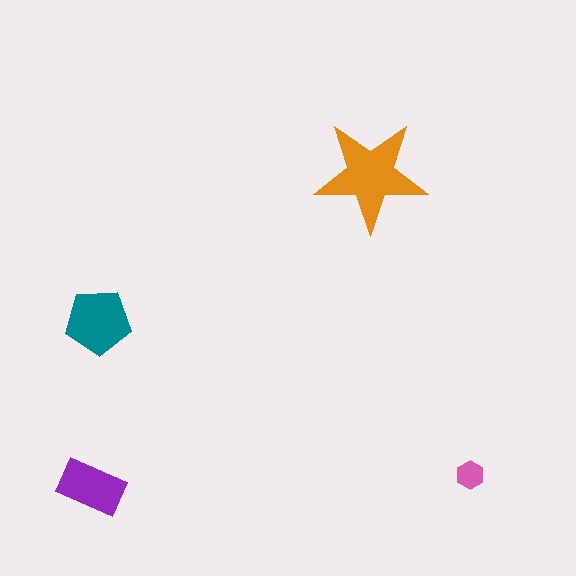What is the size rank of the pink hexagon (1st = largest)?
4th.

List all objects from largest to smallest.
The orange star, the teal pentagon, the purple rectangle, the pink hexagon.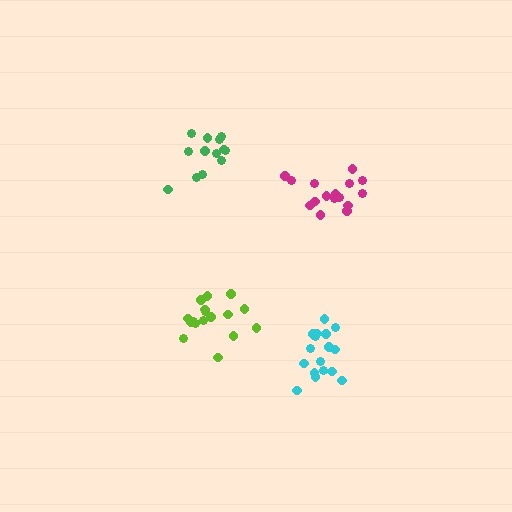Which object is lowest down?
The cyan cluster is bottommost.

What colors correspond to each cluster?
The clusters are colored: green, cyan, magenta, lime.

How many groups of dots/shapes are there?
There are 4 groups.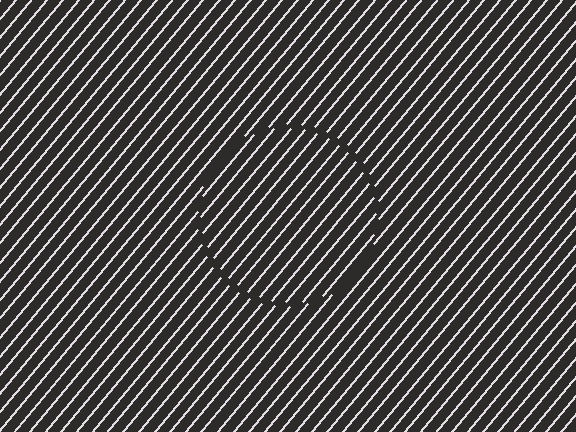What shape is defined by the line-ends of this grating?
An illusory circle. The interior of the shape contains the same grating, shifted by half a period — the contour is defined by the phase discontinuity where line-ends from the inner and outer gratings abut.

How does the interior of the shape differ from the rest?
The interior of the shape contains the same grating, shifted by half a period — the contour is defined by the phase discontinuity where line-ends from the inner and outer gratings abut.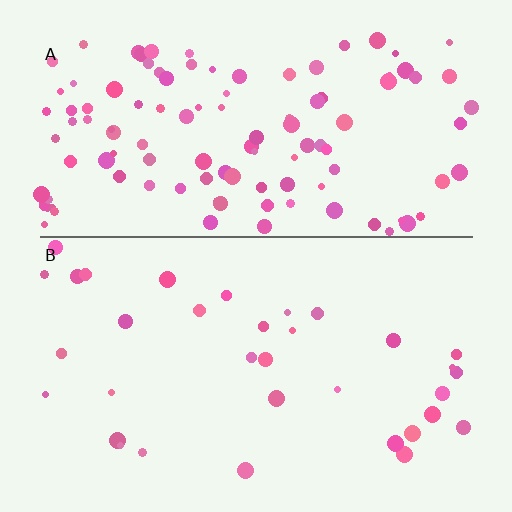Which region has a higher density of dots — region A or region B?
A (the top).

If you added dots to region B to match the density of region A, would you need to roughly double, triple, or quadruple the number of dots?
Approximately triple.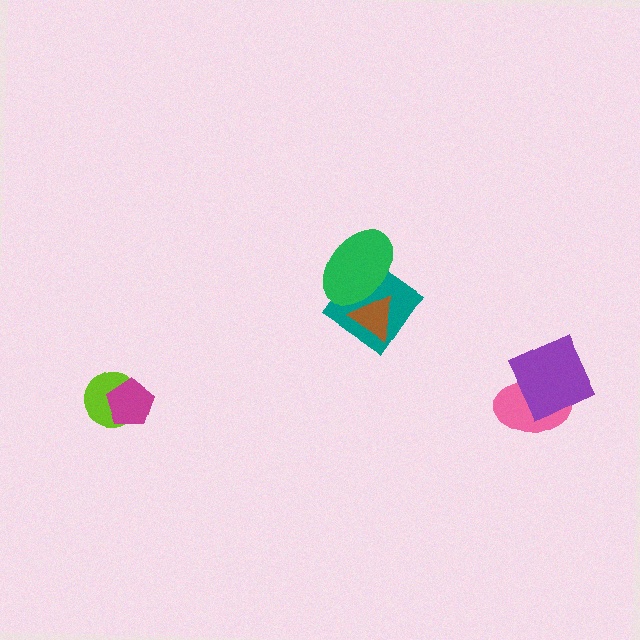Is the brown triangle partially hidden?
Yes, it is partially covered by another shape.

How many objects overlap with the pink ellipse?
1 object overlaps with the pink ellipse.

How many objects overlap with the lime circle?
1 object overlaps with the lime circle.